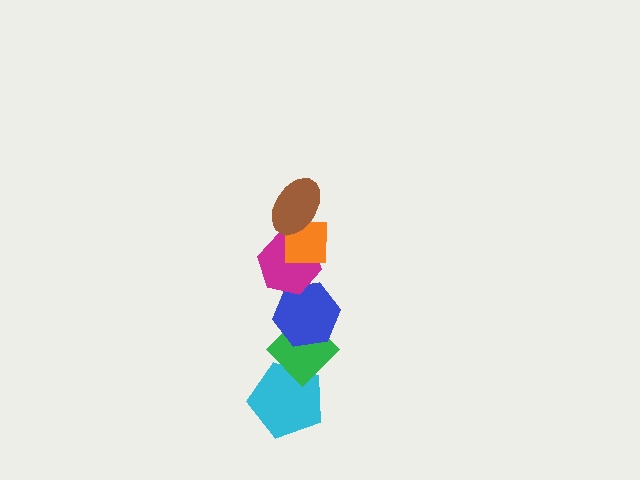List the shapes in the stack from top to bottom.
From top to bottom: the brown ellipse, the orange square, the magenta hexagon, the blue hexagon, the green diamond, the cyan pentagon.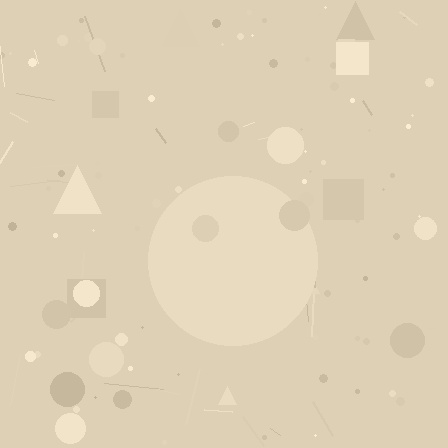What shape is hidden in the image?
A circle is hidden in the image.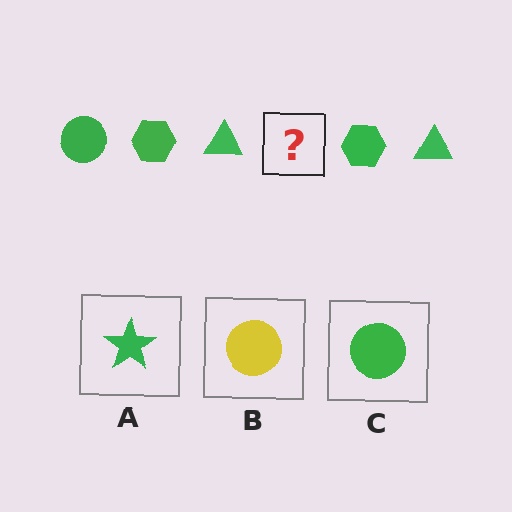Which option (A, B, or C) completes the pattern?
C.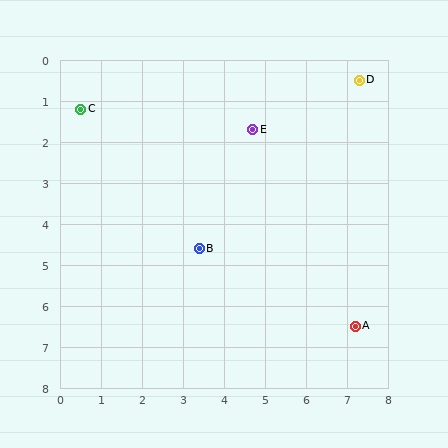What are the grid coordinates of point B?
Point B is at approximately (3.4, 4.6).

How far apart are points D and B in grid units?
Points D and B are about 5.7 grid units apart.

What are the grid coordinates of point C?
Point C is at approximately (0.5, 1.2).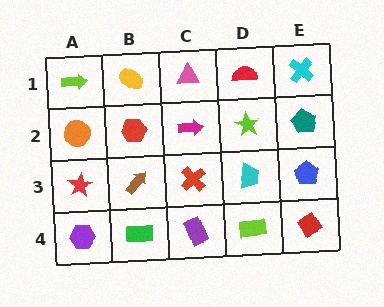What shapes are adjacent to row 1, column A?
An orange circle (row 2, column A), a yellow ellipse (row 1, column B).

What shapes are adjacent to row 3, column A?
An orange circle (row 2, column A), a purple hexagon (row 4, column A), a brown arrow (row 3, column B).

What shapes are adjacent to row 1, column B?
A red hexagon (row 2, column B), a lime arrow (row 1, column A), a pink triangle (row 1, column C).